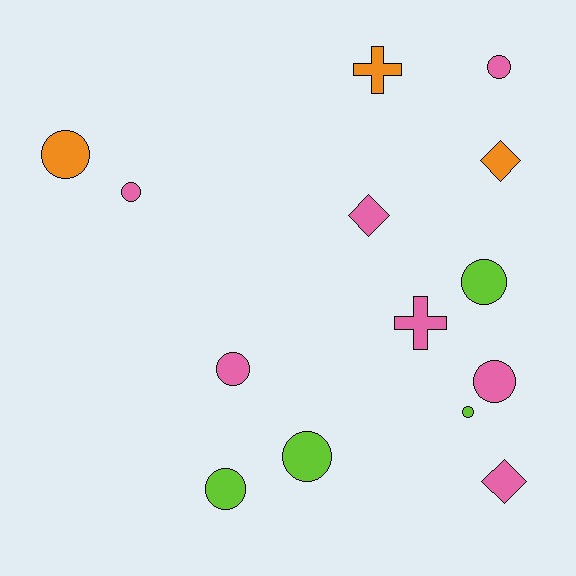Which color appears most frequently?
Pink, with 7 objects.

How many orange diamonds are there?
There is 1 orange diamond.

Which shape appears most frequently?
Circle, with 9 objects.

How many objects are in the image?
There are 14 objects.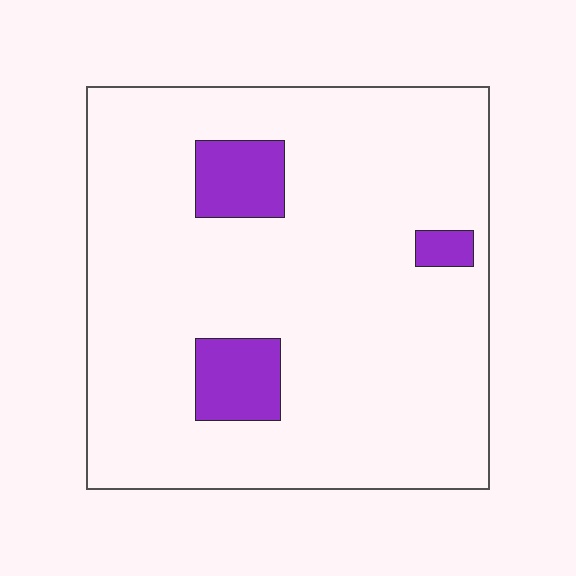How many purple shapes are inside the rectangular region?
3.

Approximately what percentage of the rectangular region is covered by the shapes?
Approximately 10%.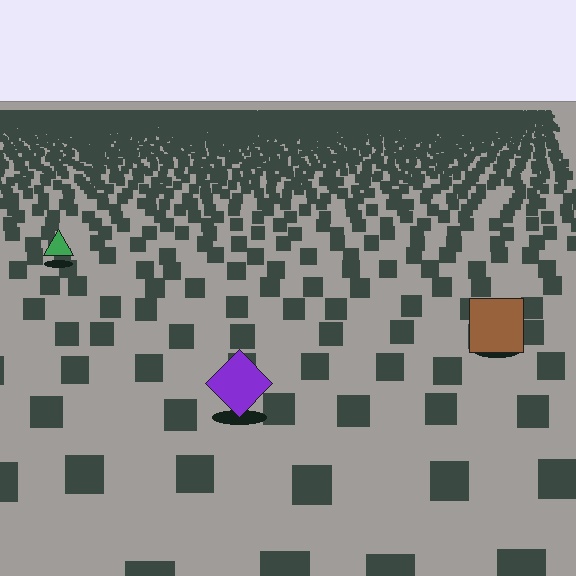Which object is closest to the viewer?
The purple diamond is closest. The texture marks near it are larger and more spread out.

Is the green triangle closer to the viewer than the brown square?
No. The brown square is closer — you can tell from the texture gradient: the ground texture is coarser near it.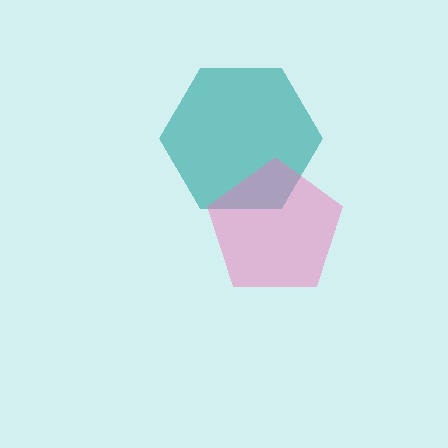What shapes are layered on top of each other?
The layered shapes are: a teal hexagon, a pink pentagon.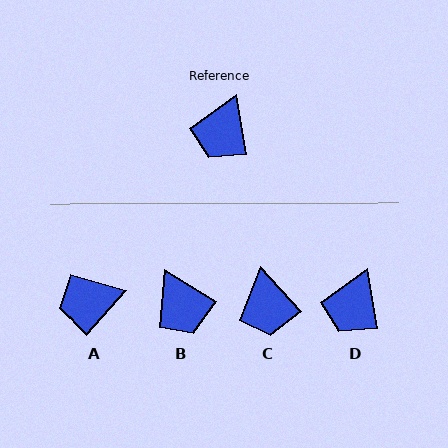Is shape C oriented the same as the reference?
No, it is off by about 32 degrees.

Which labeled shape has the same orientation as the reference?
D.